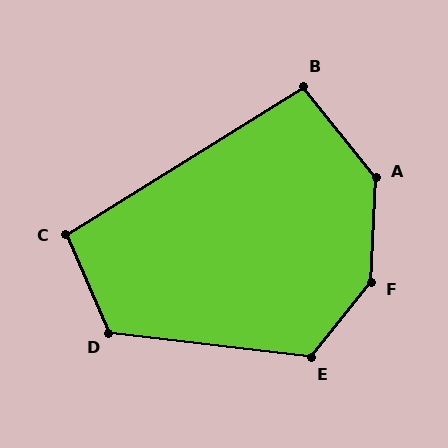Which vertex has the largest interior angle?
F, at approximately 143 degrees.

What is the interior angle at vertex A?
Approximately 139 degrees (obtuse).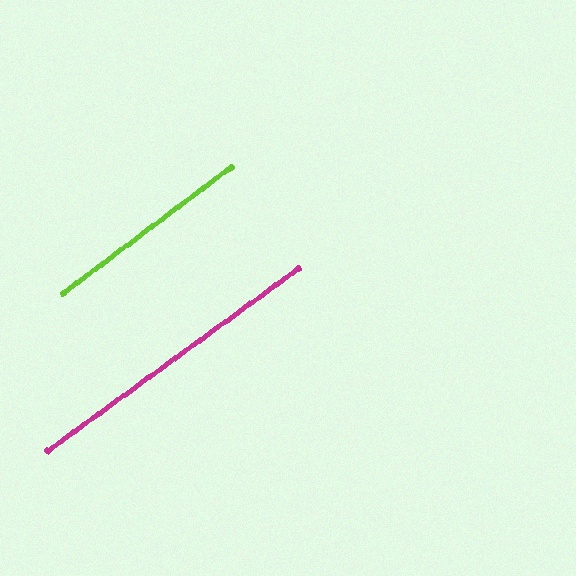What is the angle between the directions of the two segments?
Approximately 1 degree.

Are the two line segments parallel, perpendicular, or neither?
Parallel — their directions differ by only 0.7°.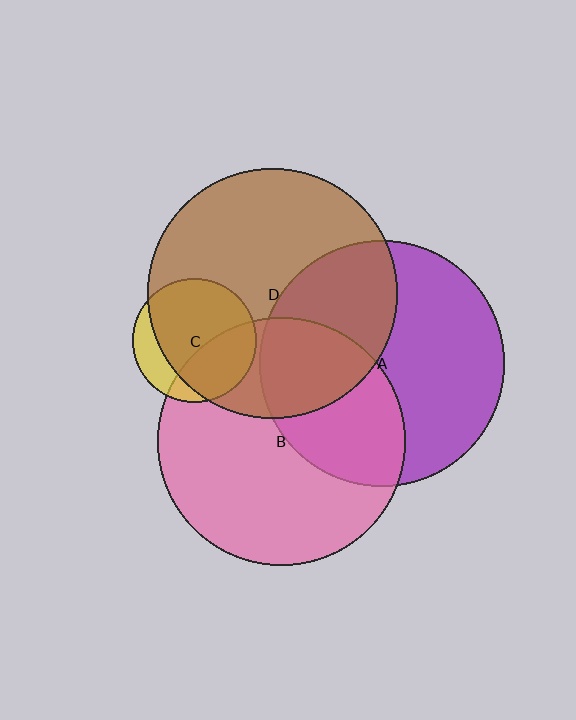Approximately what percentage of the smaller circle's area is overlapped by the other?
Approximately 40%.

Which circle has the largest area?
Circle D (brown).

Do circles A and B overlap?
Yes.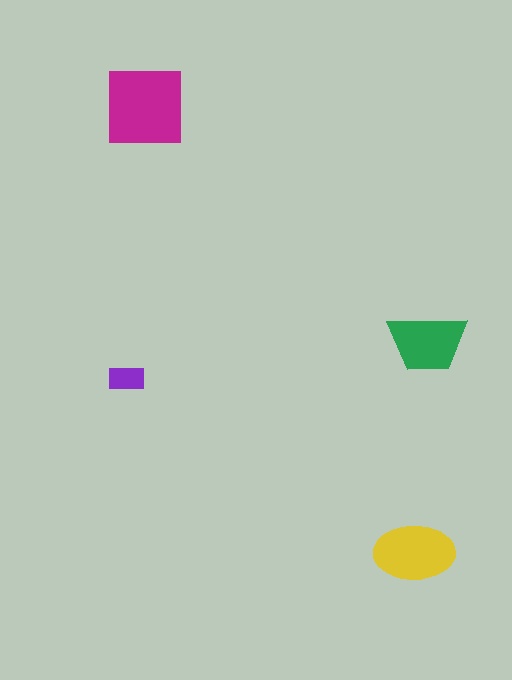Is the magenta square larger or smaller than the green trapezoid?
Larger.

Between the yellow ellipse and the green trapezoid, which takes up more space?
The yellow ellipse.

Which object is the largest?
The magenta square.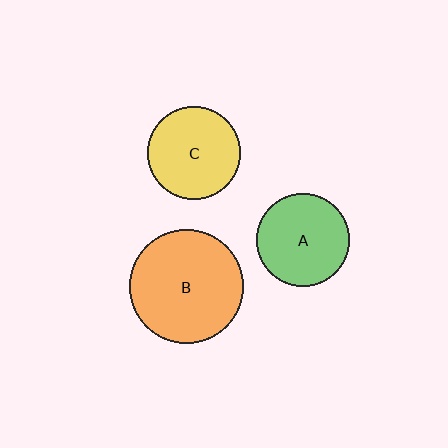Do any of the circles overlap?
No, none of the circles overlap.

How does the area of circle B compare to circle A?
Approximately 1.5 times.